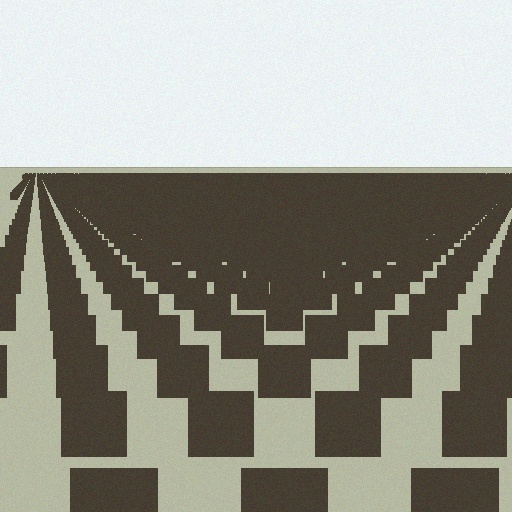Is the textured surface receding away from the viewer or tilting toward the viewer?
The surface is receding away from the viewer. Texture elements get smaller and denser toward the top.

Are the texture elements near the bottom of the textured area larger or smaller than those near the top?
Larger. Near the bottom, elements are closer to the viewer and appear at a bigger on-screen size.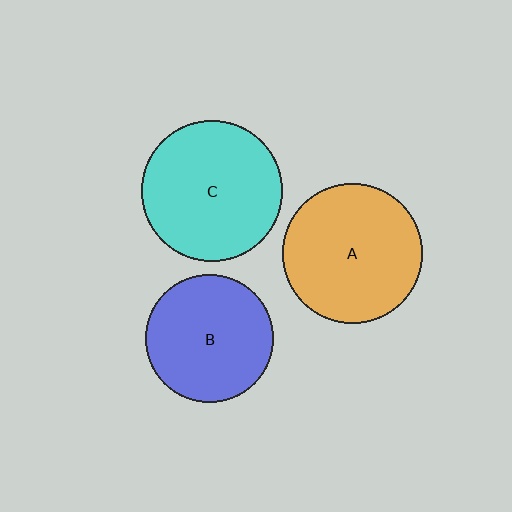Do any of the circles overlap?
No, none of the circles overlap.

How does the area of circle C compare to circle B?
Approximately 1.2 times.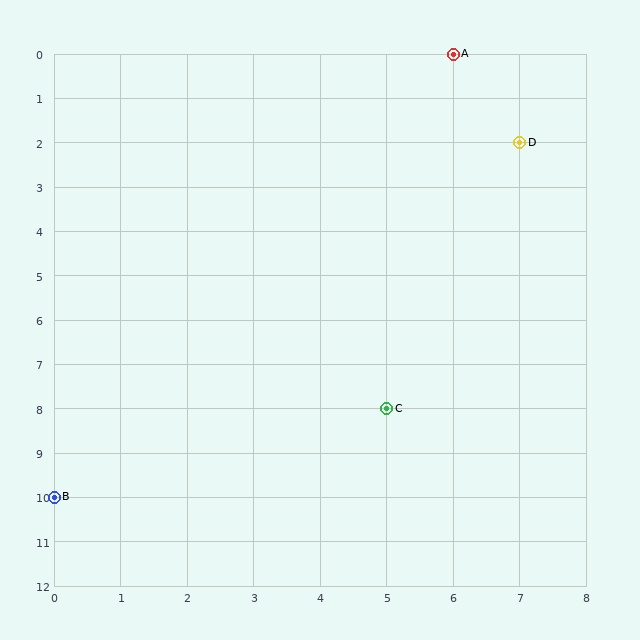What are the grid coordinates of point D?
Point D is at grid coordinates (7, 2).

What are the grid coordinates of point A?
Point A is at grid coordinates (6, 0).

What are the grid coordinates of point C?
Point C is at grid coordinates (5, 8).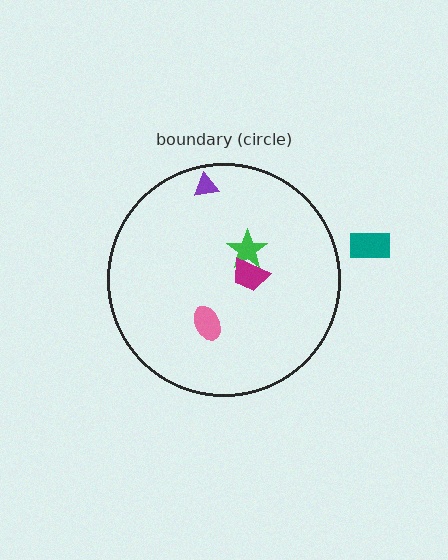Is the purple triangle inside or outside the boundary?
Inside.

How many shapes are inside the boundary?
4 inside, 1 outside.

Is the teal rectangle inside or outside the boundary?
Outside.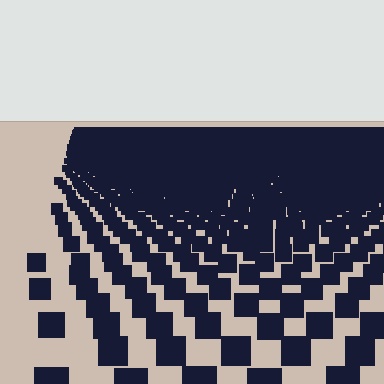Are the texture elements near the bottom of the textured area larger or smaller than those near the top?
Larger. Near the bottom, elements are closer to the viewer and appear at a bigger on-screen size.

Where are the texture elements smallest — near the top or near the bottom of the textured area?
Near the top.